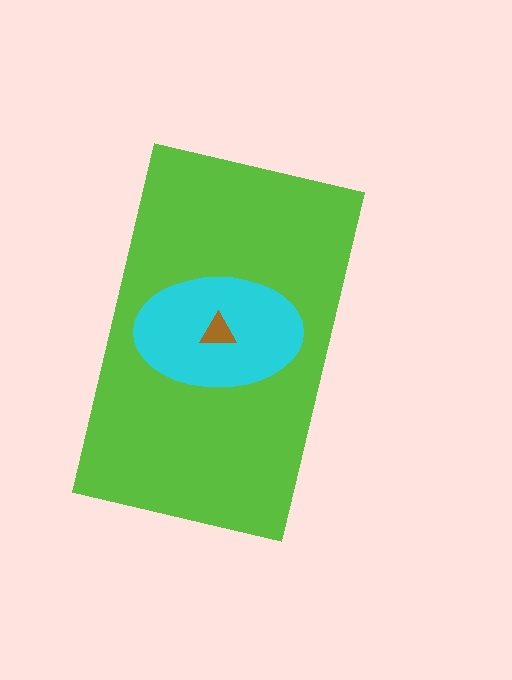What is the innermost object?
The brown triangle.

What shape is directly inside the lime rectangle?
The cyan ellipse.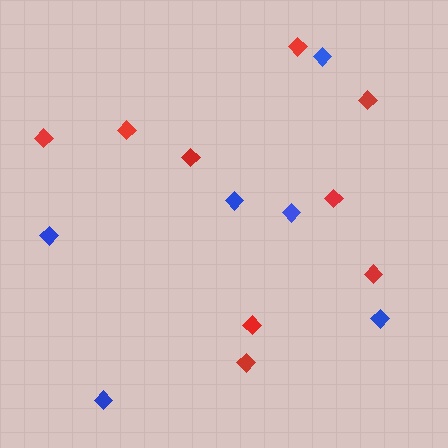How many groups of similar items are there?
There are 2 groups: one group of blue diamonds (6) and one group of red diamonds (9).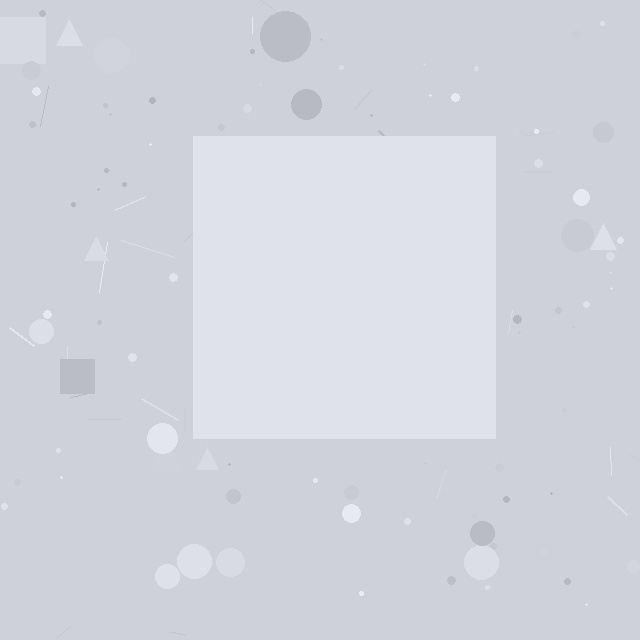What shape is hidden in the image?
A square is hidden in the image.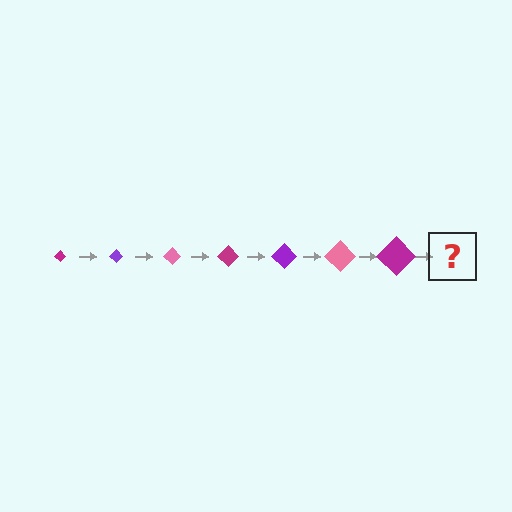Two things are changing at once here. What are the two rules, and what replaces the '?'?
The two rules are that the diamond grows larger each step and the color cycles through magenta, purple, and pink. The '?' should be a purple diamond, larger than the previous one.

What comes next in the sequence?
The next element should be a purple diamond, larger than the previous one.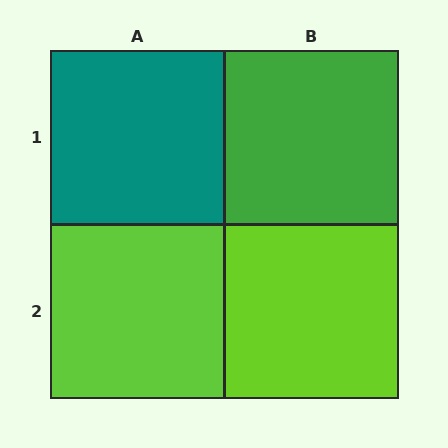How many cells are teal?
1 cell is teal.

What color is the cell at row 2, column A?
Lime.